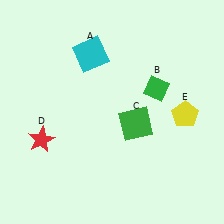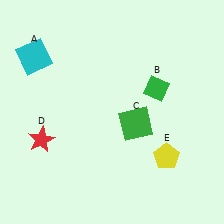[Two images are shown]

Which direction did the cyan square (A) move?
The cyan square (A) moved left.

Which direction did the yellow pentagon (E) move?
The yellow pentagon (E) moved down.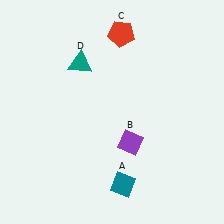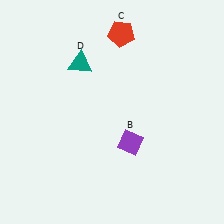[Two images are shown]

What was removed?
The teal diamond (A) was removed in Image 2.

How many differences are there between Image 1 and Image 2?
There is 1 difference between the two images.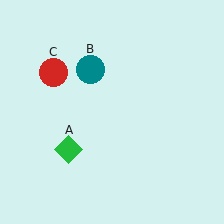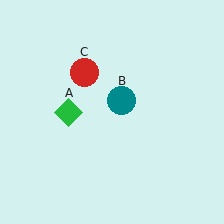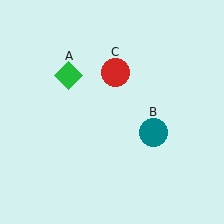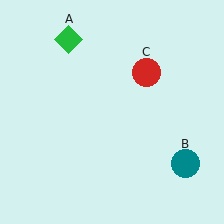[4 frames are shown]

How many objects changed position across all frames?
3 objects changed position: green diamond (object A), teal circle (object B), red circle (object C).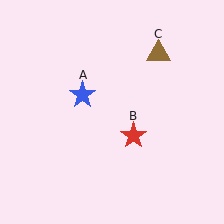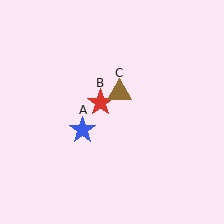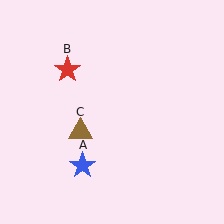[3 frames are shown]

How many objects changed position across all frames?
3 objects changed position: blue star (object A), red star (object B), brown triangle (object C).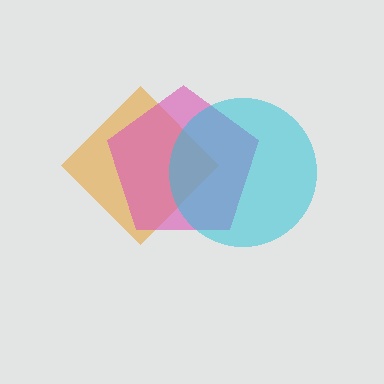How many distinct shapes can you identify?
There are 3 distinct shapes: an orange diamond, a pink pentagon, a cyan circle.